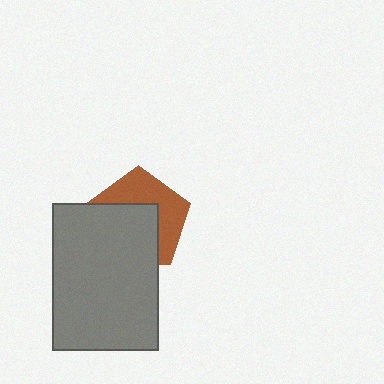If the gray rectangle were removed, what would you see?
You would see the complete brown pentagon.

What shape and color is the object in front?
The object in front is a gray rectangle.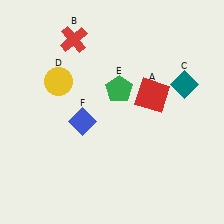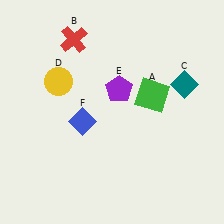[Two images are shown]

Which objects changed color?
A changed from red to green. E changed from green to purple.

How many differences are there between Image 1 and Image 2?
There are 2 differences between the two images.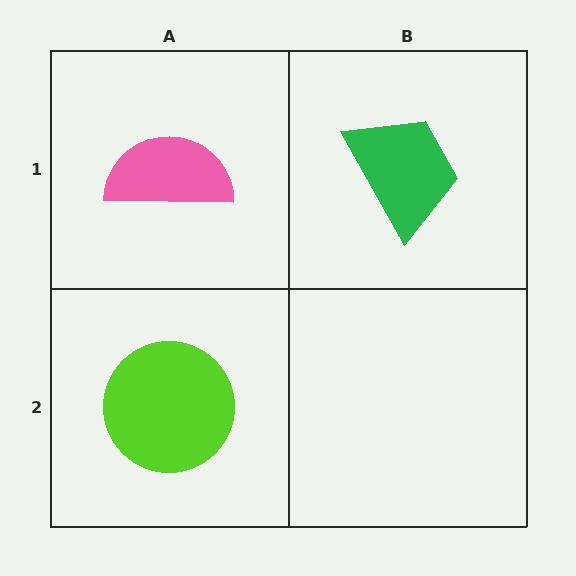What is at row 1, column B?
A green trapezoid.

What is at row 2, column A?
A lime circle.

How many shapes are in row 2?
1 shape.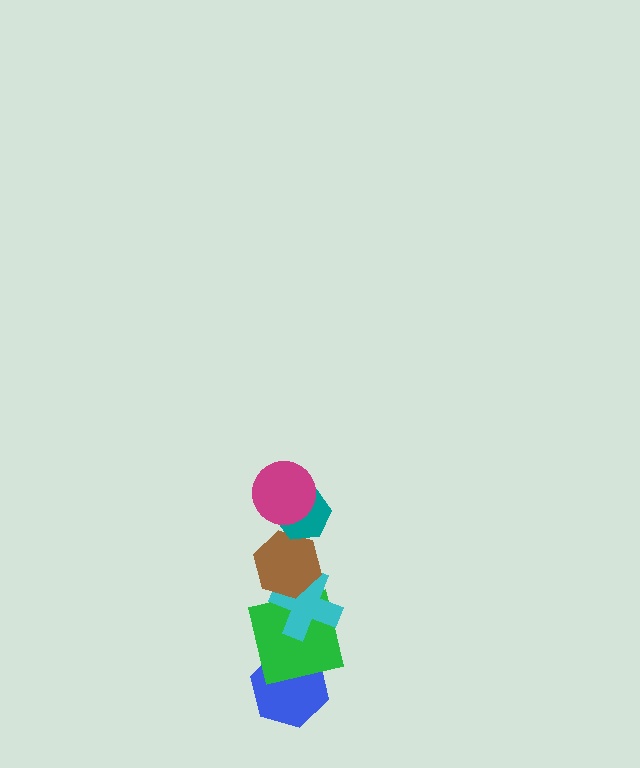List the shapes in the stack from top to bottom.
From top to bottom: the magenta circle, the teal hexagon, the brown hexagon, the cyan cross, the green square, the blue hexagon.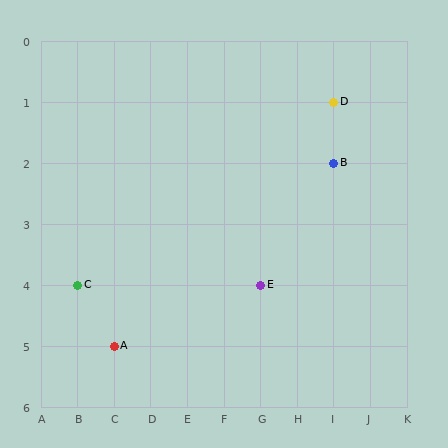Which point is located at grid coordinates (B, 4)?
Point C is at (B, 4).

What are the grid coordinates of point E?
Point E is at grid coordinates (G, 4).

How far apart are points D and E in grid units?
Points D and E are 2 columns and 3 rows apart (about 3.6 grid units diagonally).